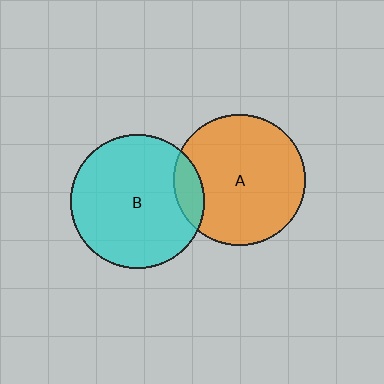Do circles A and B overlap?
Yes.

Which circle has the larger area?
Circle B (cyan).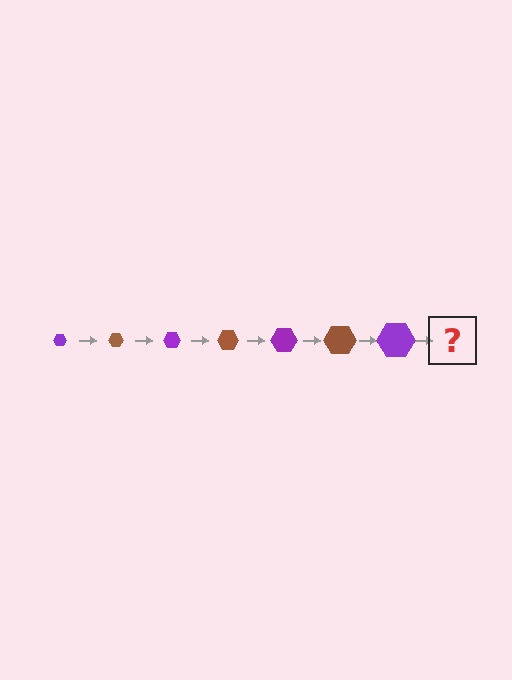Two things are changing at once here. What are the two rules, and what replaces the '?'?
The two rules are that the hexagon grows larger each step and the color cycles through purple and brown. The '?' should be a brown hexagon, larger than the previous one.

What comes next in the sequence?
The next element should be a brown hexagon, larger than the previous one.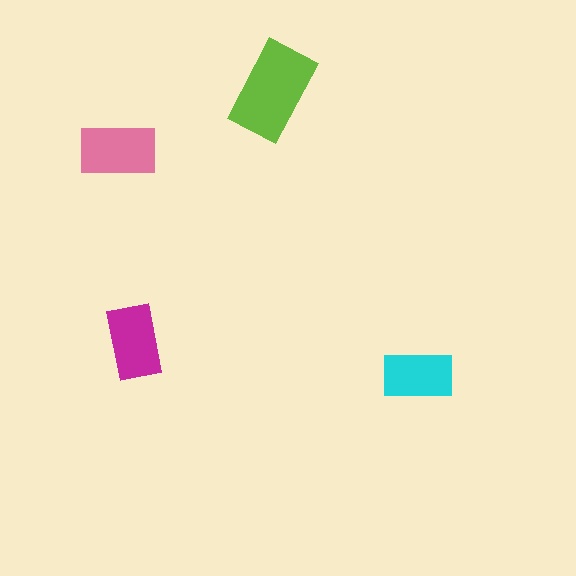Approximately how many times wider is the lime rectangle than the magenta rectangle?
About 1.5 times wider.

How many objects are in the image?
There are 4 objects in the image.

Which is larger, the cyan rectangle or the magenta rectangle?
The magenta one.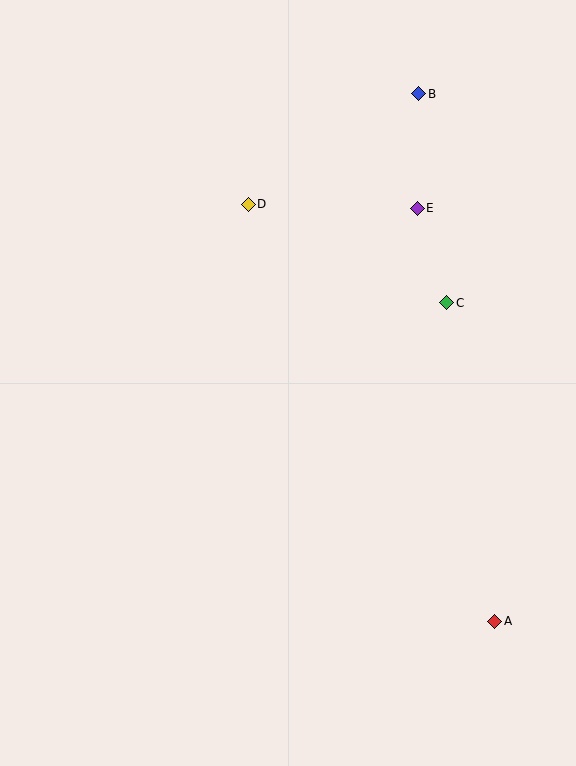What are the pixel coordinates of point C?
Point C is at (447, 303).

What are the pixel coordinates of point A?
Point A is at (495, 621).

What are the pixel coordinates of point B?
Point B is at (419, 94).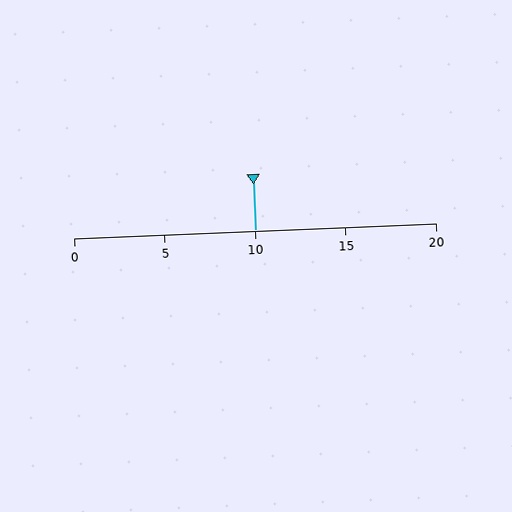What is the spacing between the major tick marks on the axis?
The major ticks are spaced 5 apart.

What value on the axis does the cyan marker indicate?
The marker indicates approximately 10.